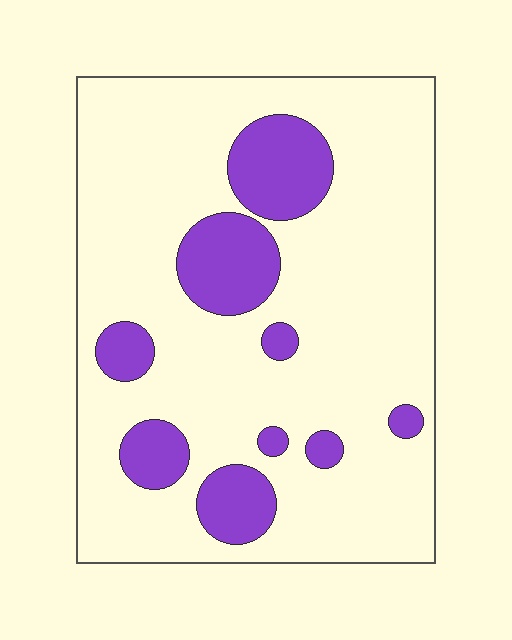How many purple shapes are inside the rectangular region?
9.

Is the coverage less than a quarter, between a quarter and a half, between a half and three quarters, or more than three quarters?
Less than a quarter.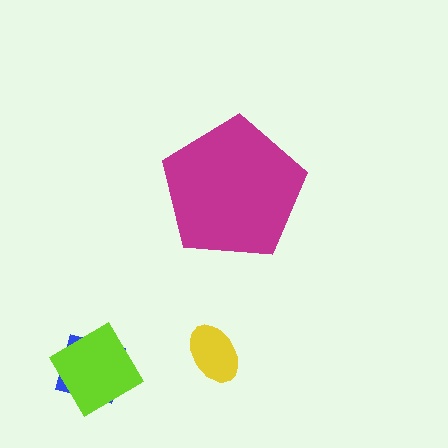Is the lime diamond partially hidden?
No, the lime diamond is fully visible.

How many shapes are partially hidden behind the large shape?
0 shapes are partially hidden.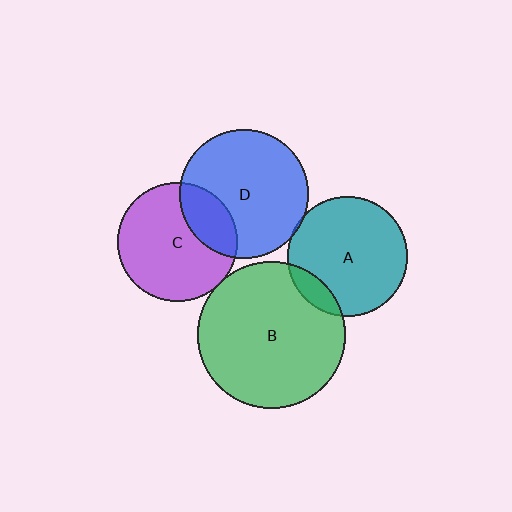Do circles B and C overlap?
Yes.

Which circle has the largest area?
Circle B (green).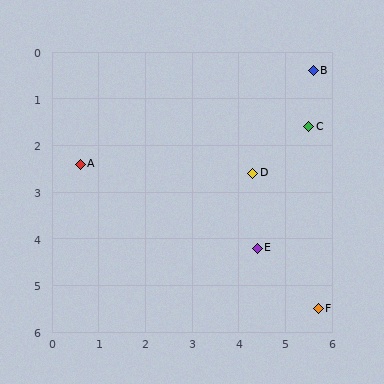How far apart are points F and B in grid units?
Points F and B are about 5.1 grid units apart.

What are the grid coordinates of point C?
Point C is at approximately (5.5, 1.6).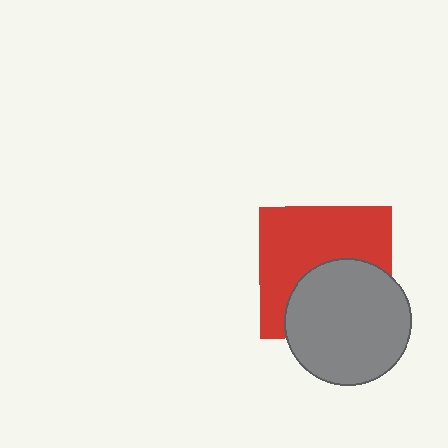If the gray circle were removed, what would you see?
You would see the complete red square.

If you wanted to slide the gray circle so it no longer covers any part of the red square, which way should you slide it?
Slide it down — that is the most direct way to separate the two shapes.